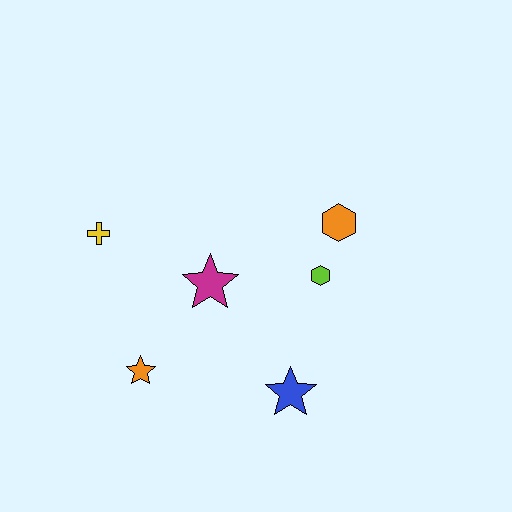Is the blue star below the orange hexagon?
Yes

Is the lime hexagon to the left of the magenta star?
No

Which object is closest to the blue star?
The lime hexagon is closest to the blue star.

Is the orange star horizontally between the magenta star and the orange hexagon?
No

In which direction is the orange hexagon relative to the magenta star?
The orange hexagon is to the right of the magenta star.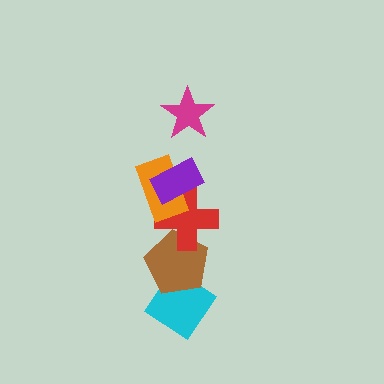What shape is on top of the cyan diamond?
The brown pentagon is on top of the cyan diamond.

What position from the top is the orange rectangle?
The orange rectangle is 3rd from the top.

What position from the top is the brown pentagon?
The brown pentagon is 5th from the top.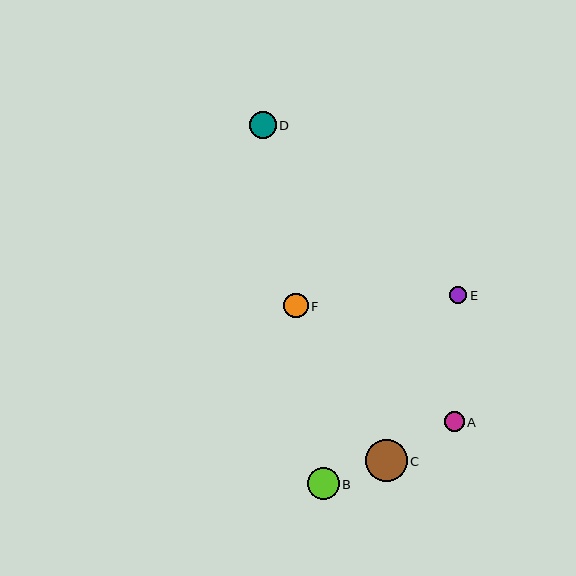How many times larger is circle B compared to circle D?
Circle B is approximately 1.2 times the size of circle D.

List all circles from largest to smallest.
From largest to smallest: C, B, D, F, A, E.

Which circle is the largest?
Circle C is the largest with a size of approximately 42 pixels.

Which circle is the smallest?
Circle E is the smallest with a size of approximately 18 pixels.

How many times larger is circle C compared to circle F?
Circle C is approximately 1.7 times the size of circle F.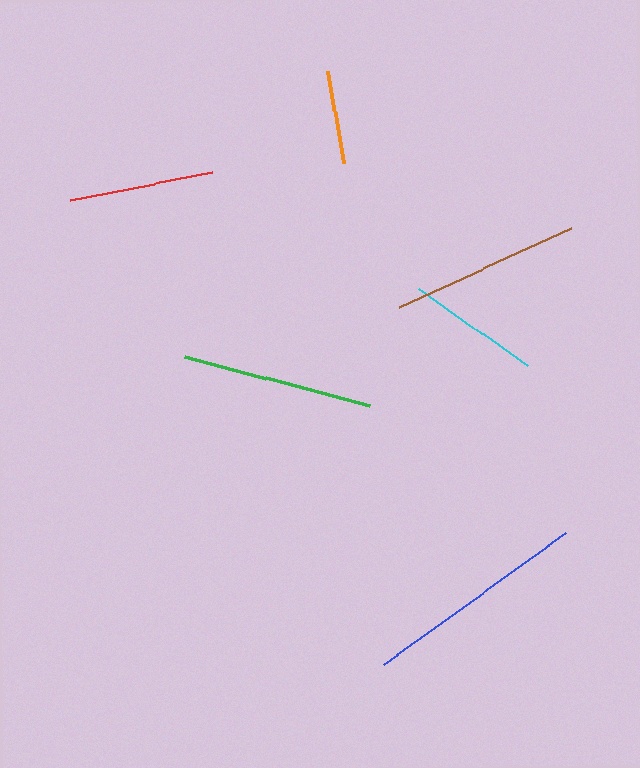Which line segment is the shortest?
The orange line is the shortest at approximately 93 pixels.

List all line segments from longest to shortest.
From longest to shortest: blue, green, brown, red, cyan, orange.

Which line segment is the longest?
The blue line is the longest at approximately 225 pixels.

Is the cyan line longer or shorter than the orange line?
The cyan line is longer than the orange line.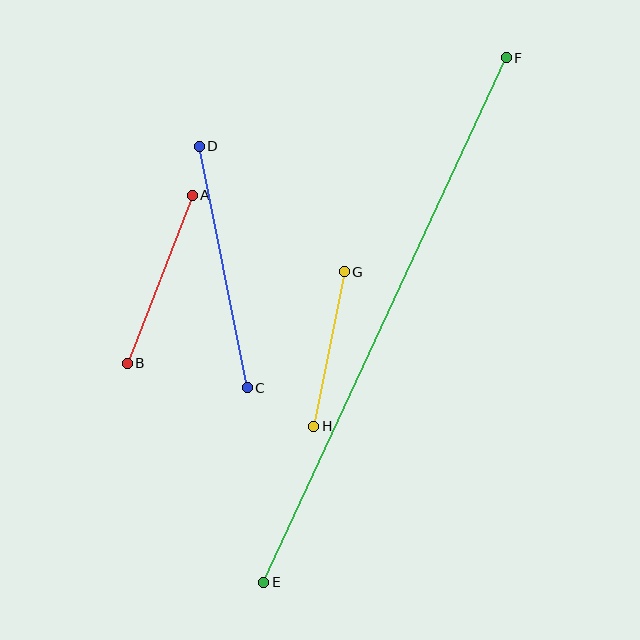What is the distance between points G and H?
The distance is approximately 157 pixels.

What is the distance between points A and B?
The distance is approximately 180 pixels.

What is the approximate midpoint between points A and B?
The midpoint is at approximately (160, 279) pixels.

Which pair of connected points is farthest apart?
Points E and F are farthest apart.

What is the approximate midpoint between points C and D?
The midpoint is at approximately (223, 267) pixels.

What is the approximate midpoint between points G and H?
The midpoint is at approximately (329, 349) pixels.